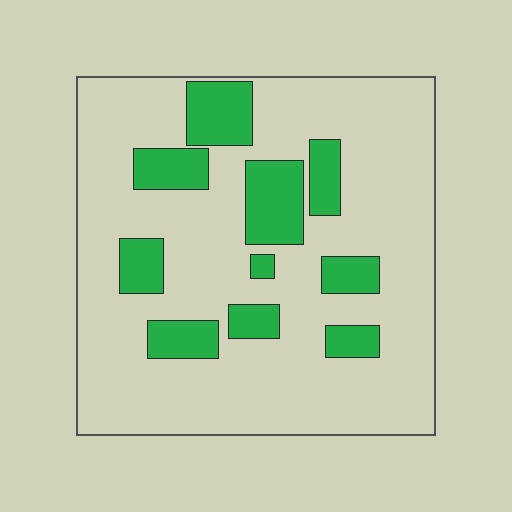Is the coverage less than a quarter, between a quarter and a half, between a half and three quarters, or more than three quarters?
Less than a quarter.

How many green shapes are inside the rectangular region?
10.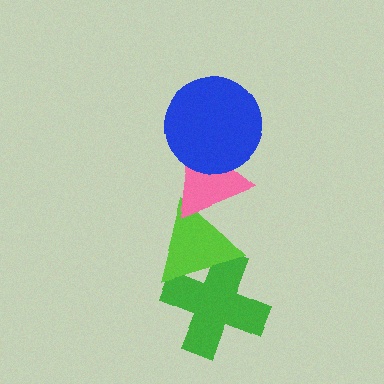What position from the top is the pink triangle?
The pink triangle is 2nd from the top.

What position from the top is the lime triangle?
The lime triangle is 3rd from the top.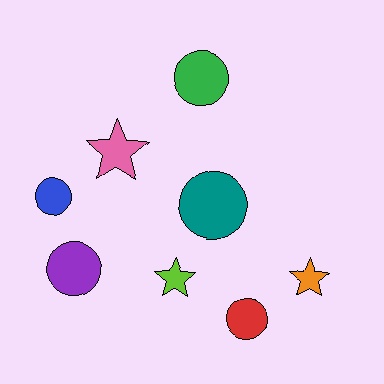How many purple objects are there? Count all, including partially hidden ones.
There is 1 purple object.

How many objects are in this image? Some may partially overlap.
There are 8 objects.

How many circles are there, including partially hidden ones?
There are 5 circles.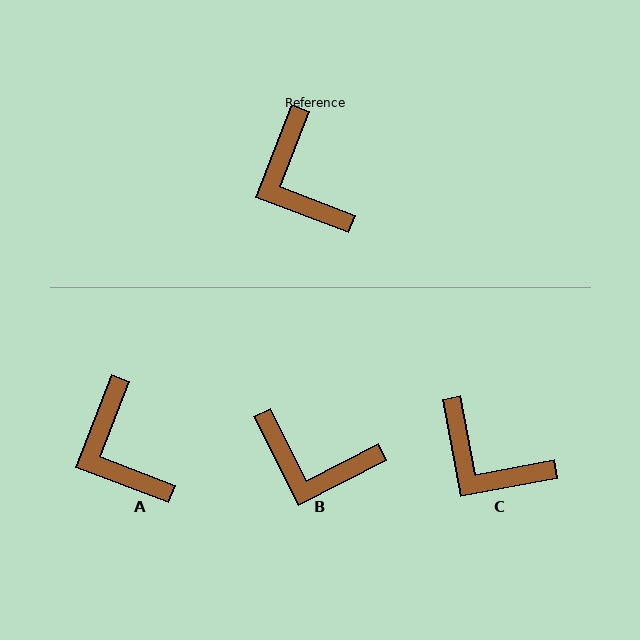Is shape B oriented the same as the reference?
No, it is off by about 48 degrees.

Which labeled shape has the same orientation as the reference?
A.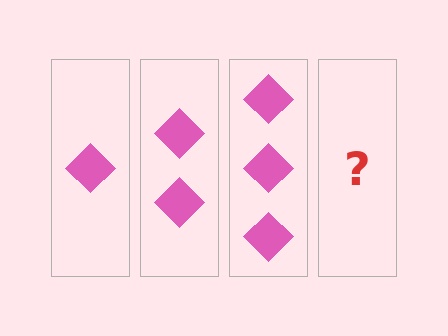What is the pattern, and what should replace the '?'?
The pattern is that each step adds one more diamond. The '?' should be 4 diamonds.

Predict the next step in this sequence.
The next step is 4 diamonds.